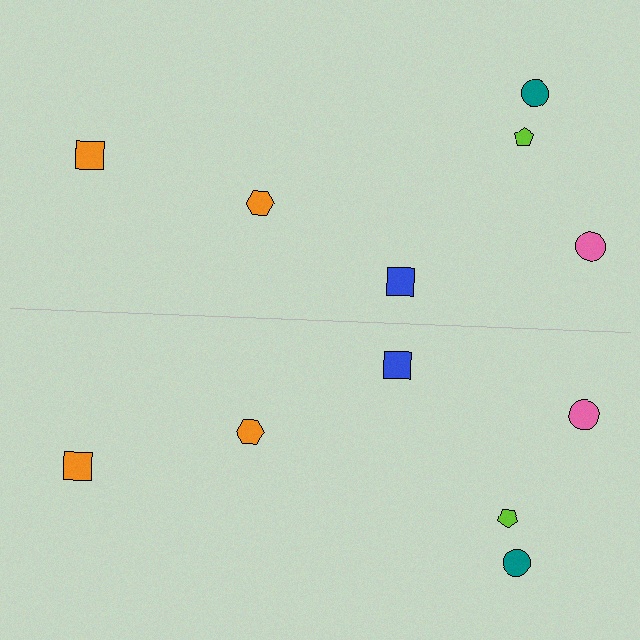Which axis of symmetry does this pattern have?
The pattern has a horizontal axis of symmetry running through the center of the image.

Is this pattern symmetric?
Yes, this pattern has bilateral (reflection) symmetry.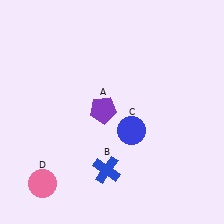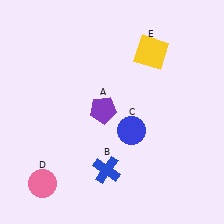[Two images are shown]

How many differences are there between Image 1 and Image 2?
There is 1 difference between the two images.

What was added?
A yellow square (E) was added in Image 2.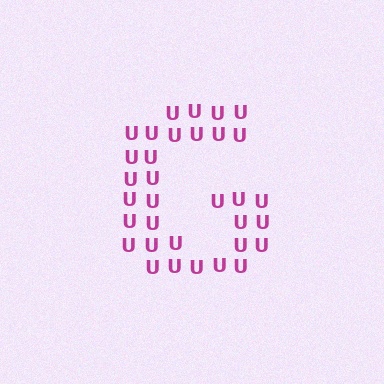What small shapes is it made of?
It is made of small letter U's.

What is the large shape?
The large shape is the letter G.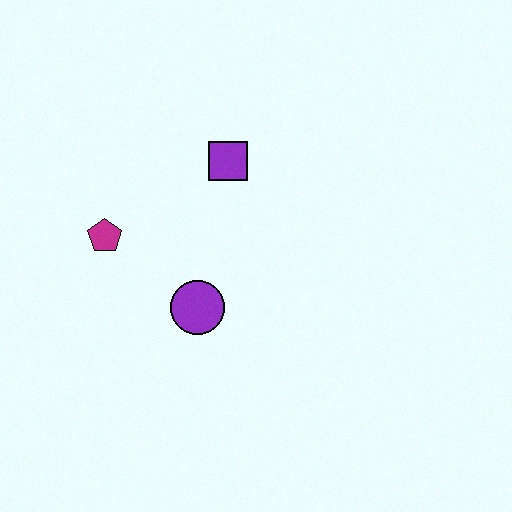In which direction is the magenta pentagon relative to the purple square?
The magenta pentagon is to the left of the purple square.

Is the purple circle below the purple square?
Yes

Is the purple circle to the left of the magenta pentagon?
No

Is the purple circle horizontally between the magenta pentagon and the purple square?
Yes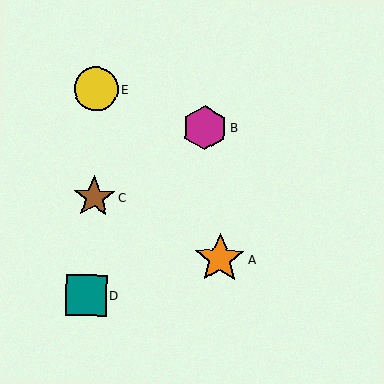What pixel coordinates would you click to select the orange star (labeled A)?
Click at (220, 259) to select the orange star A.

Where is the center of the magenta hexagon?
The center of the magenta hexagon is at (205, 128).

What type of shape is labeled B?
Shape B is a magenta hexagon.